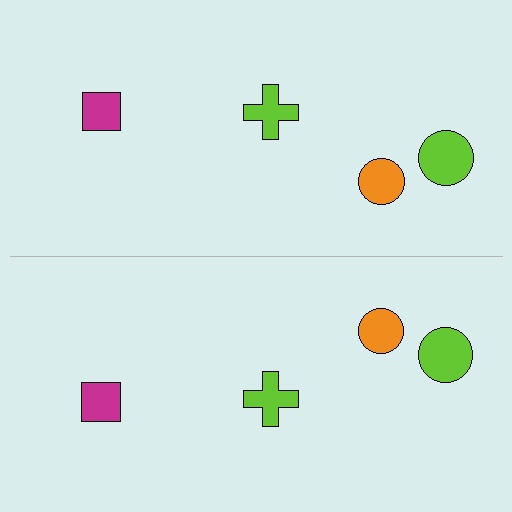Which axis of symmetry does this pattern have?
The pattern has a horizontal axis of symmetry running through the center of the image.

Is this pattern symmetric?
Yes, this pattern has bilateral (reflection) symmetry.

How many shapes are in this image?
There are 8 shapes in this image.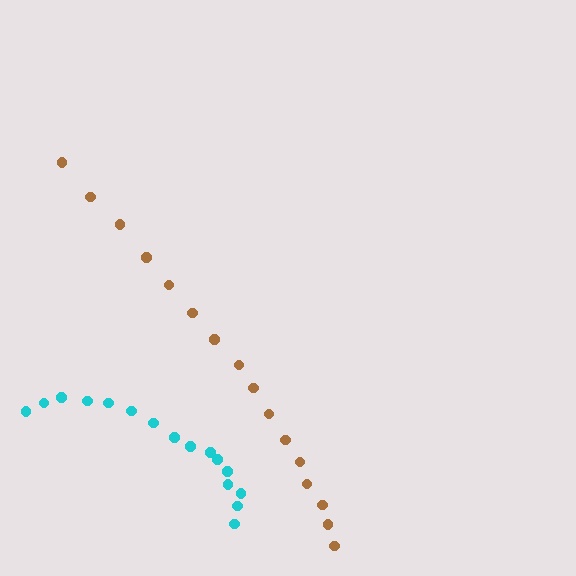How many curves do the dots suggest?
There are 2 distinct paths.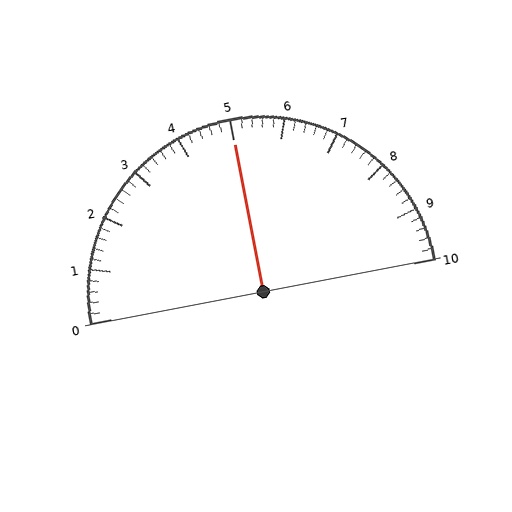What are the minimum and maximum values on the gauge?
The gauge ranges from 0 to 10.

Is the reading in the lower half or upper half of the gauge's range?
The reading is in the upper half of the range (0 to 10).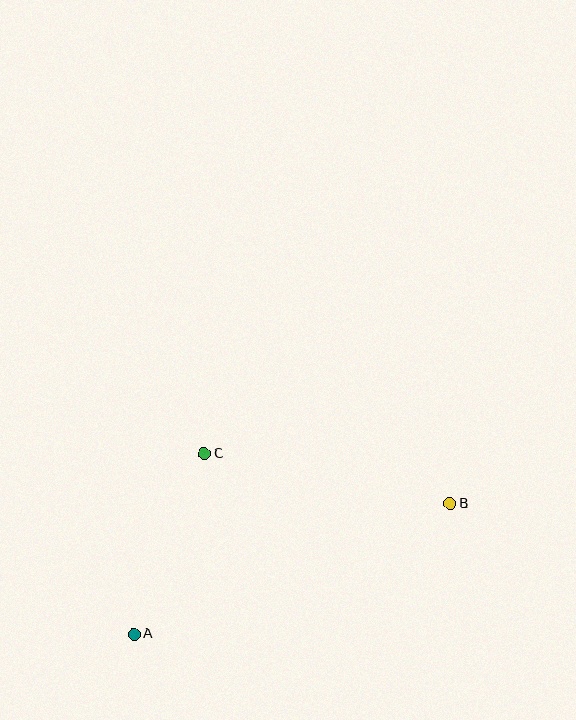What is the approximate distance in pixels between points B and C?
The distance between B and C is approximately 251 pixels.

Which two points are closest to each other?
Points A and C are closest to each other.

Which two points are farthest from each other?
Points A and B are farthest from each other.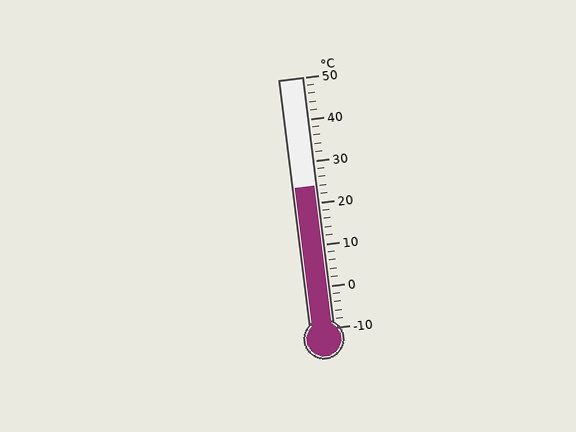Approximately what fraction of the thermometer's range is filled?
The thermometer is filled to approximately 55% of its range.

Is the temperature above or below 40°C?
The temperature is below 40°C.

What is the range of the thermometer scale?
The thermometer scale ranges from -10°C to 50°C.